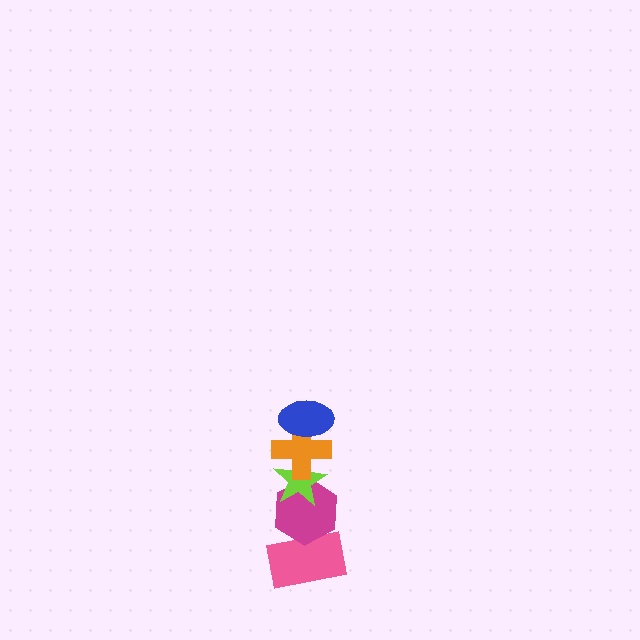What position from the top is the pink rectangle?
The pink rectangle is 5th from the top.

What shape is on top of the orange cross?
The blue ellipse is on top of the orange cross.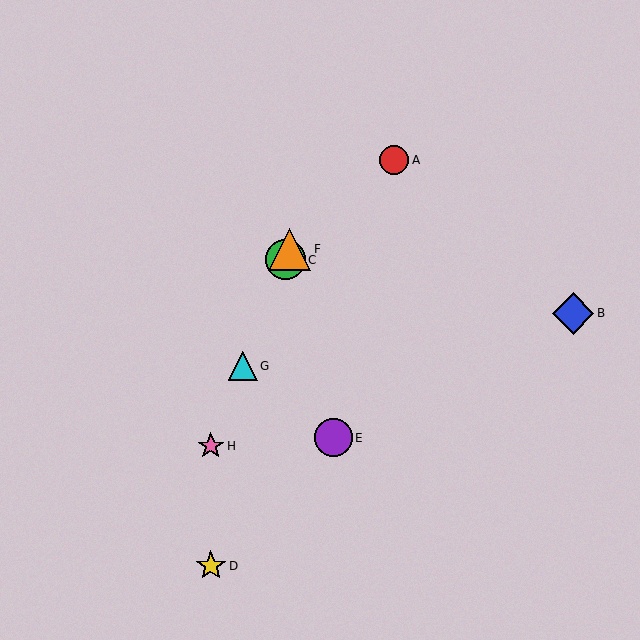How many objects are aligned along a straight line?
4 objects (C, F, G, H) are aligned along a straight line.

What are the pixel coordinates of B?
Object B is at (573, 313).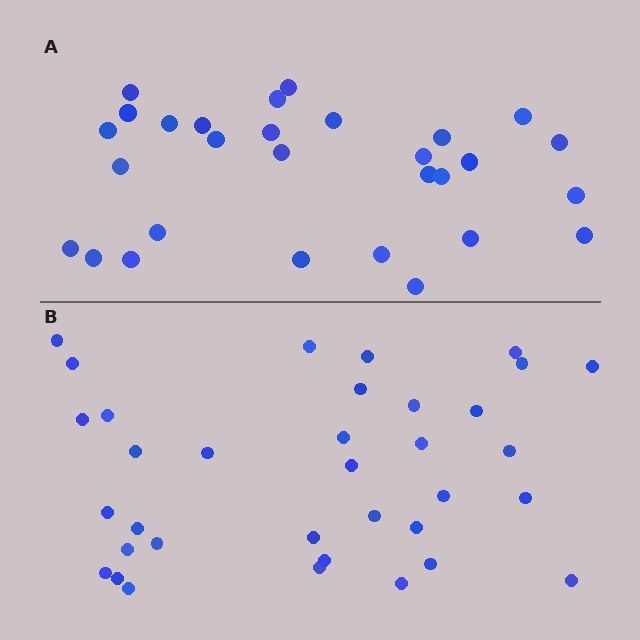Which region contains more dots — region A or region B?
Region B (the bottom region) has more dots.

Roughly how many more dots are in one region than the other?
Region B has about 6 more dots than region A.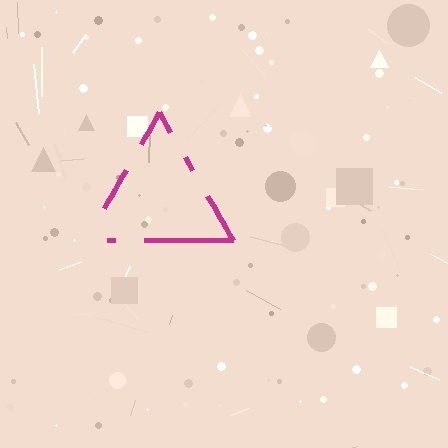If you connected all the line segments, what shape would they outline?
They would outline a triangle.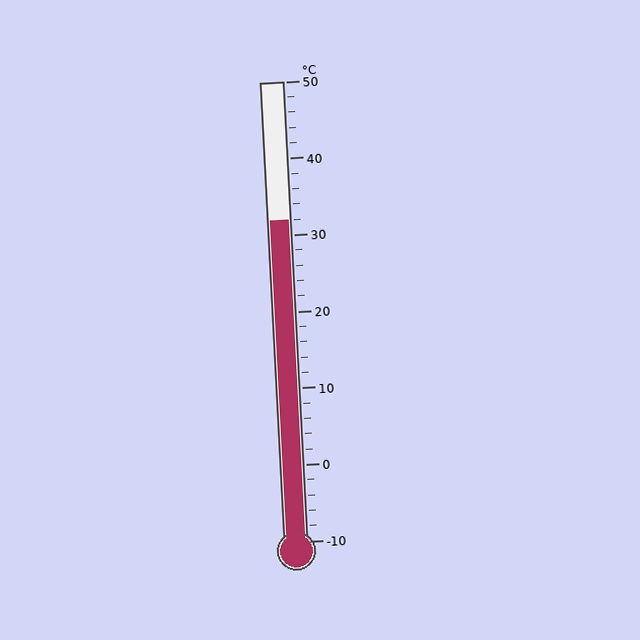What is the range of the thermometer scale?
The thermometer scale ranges from -10°C to 50°C.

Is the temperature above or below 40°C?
The temperature is below 40°C.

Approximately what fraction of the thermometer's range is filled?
The thermometer is filled to approximately 70% of its range.